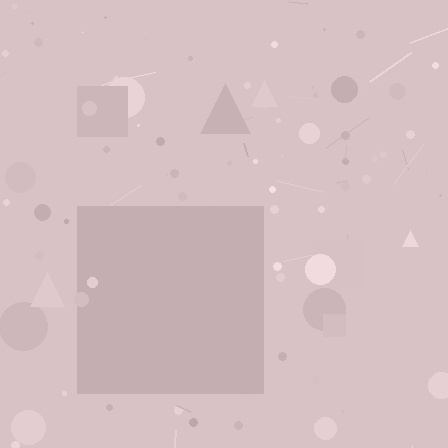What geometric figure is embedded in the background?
A square is embedded in the background.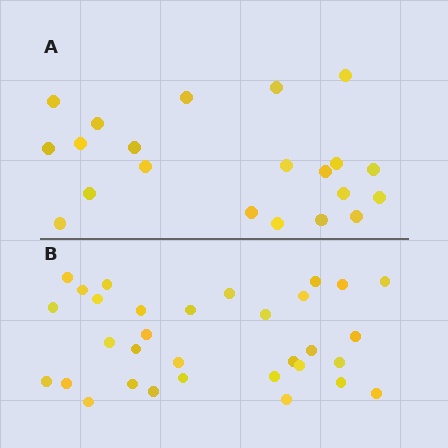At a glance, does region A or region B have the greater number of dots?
Region B (the bottom region) has more dots.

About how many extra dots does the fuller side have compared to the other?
Region B has roughly 12 or so more dots than region A.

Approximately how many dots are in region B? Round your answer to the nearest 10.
About 30 dots. (The exact count is 32, which rounds to 30.)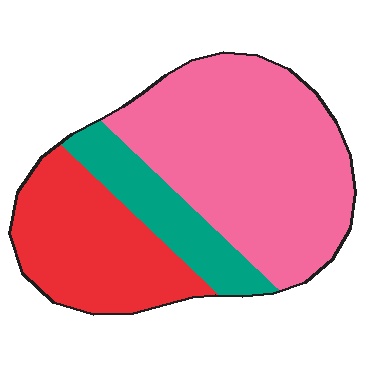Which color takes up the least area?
Teal, at roughly 15%.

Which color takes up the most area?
Pink, at roughly 55%.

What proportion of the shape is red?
Red takes up about one third (1/3) of the shape.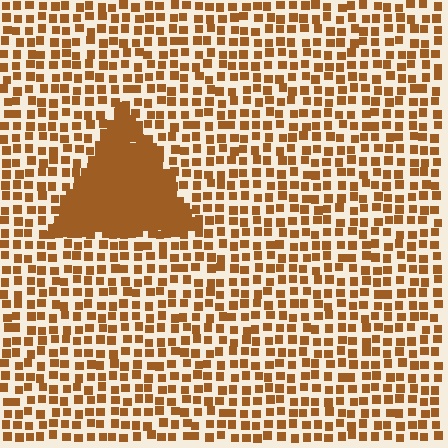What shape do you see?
I see a triangle.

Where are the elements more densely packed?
The elements are more densely packed inside the triangle boundary.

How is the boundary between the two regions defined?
The boundary is defined by a change in element density (approximately 3.1x ratio). All elements are the same color, size, and shape.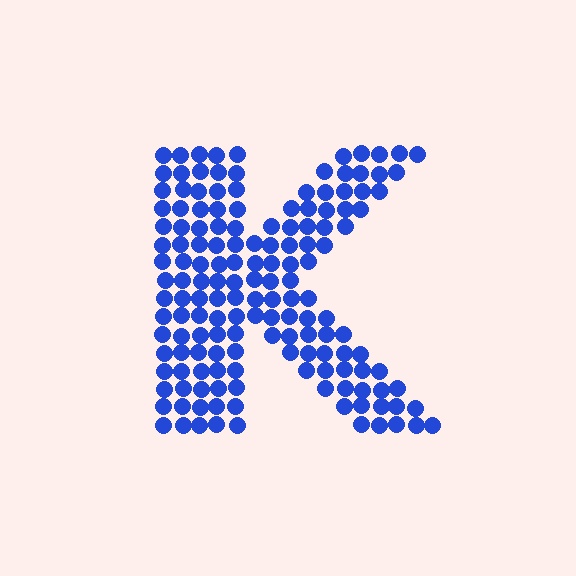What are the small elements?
The small elements are circles.